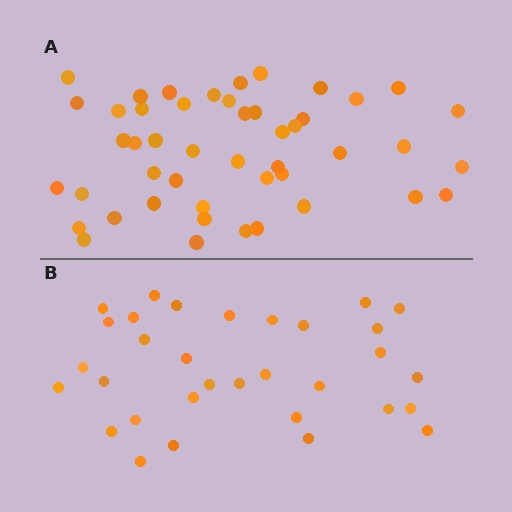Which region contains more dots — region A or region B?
Region A (the top region) has more dots.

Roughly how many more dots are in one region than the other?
Region A has approximately 15 more dots than region B.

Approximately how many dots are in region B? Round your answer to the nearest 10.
About 30 dots. (The exact count is 32, which rounds to 30.)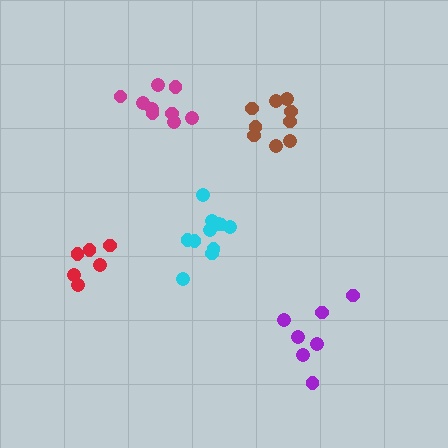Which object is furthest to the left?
The red cluster is leftmost.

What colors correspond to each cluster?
The clusters are colored: brown, magenta, purple, cyan, red.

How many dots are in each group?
Group 1: 9 dots, Group 2: 9 dots, Group 3: 7 dots, Group 4: 11 dots, Group 5: 6 dots (42 total).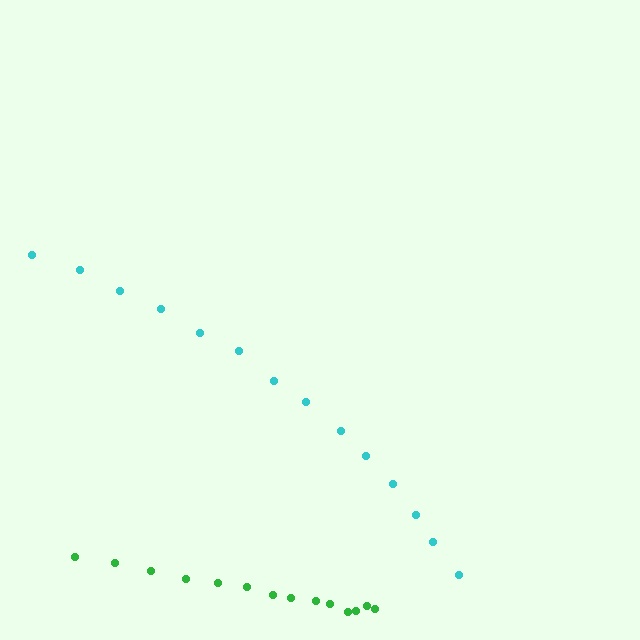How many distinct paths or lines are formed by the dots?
There are 2 distinct paths.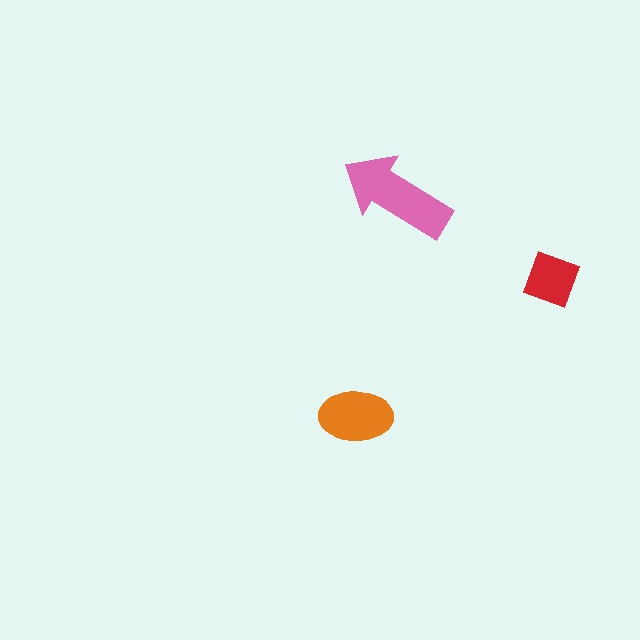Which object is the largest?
The pink arrow.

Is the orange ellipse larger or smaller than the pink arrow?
Smaller.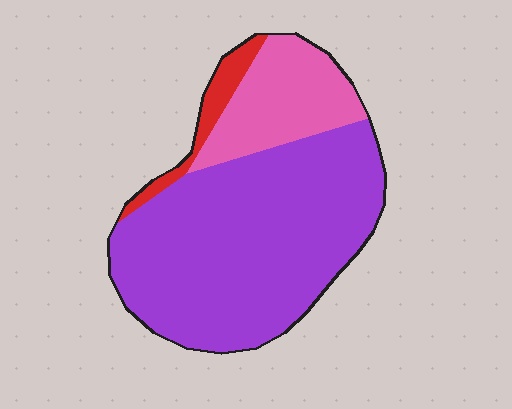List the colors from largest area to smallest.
From largest to smallest: purple, pink, red.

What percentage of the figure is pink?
Pink takes up about one fifth (1/5) of the figure.